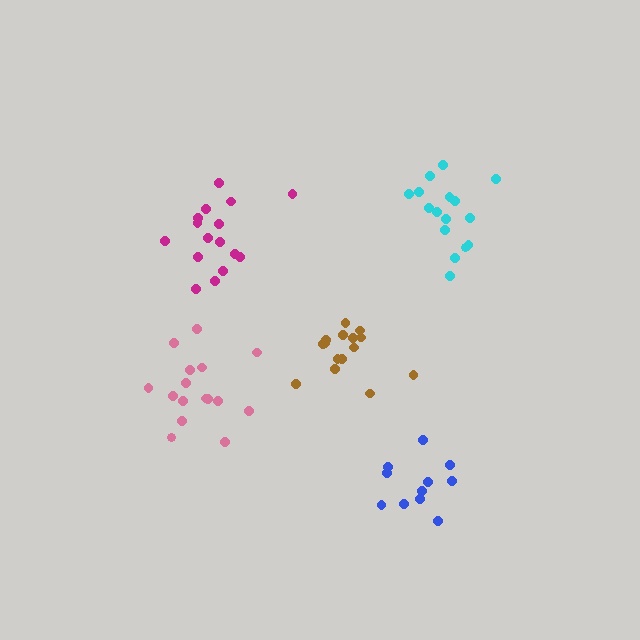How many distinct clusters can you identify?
There are 5 distinct clusters.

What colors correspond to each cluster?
The clusters are colored: pink, blue, brown, cyan, magenta.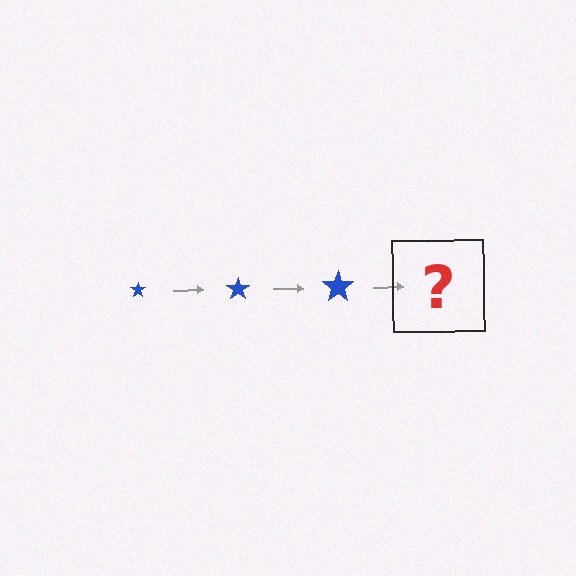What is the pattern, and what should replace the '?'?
The pattern is that the star gets progressively larger each step. The '?' should be a blue star, larger than the previous one.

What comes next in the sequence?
The next element should be a blue star, larger than the previous one.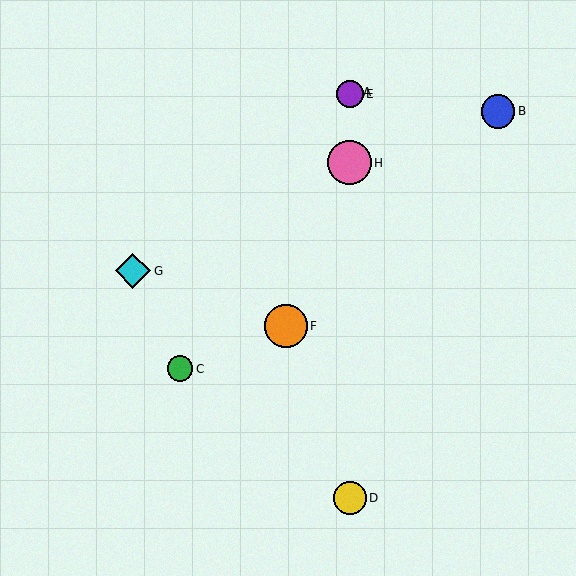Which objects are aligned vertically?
Objects A, D, E, H are aligned vertically.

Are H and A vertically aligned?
Yes, both are at x≈350.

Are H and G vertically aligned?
No, H is at x≈350 and G is at x≈133.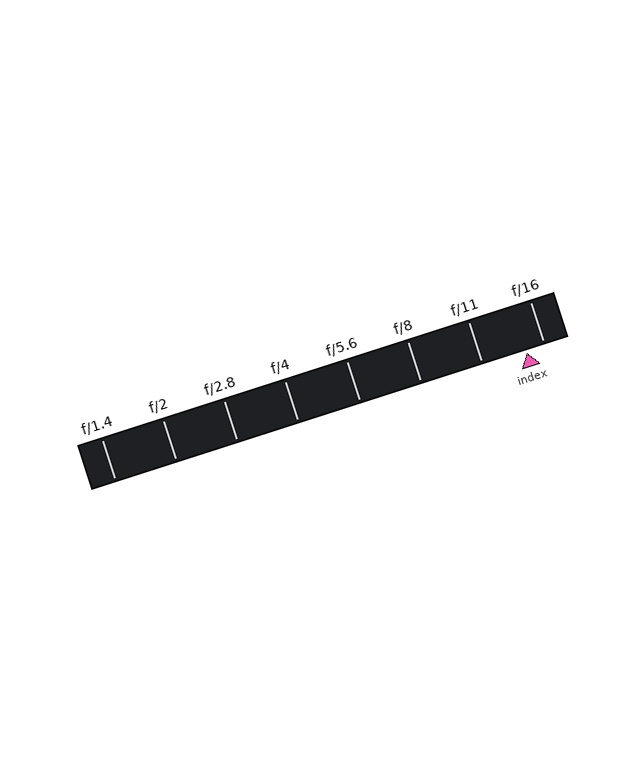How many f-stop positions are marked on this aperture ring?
There are 8 f-stop positions marked.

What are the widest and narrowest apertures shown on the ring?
The widest aperture shown is f/1.4 and the narrowest is f/16.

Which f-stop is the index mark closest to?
The index mark is closest to f/16.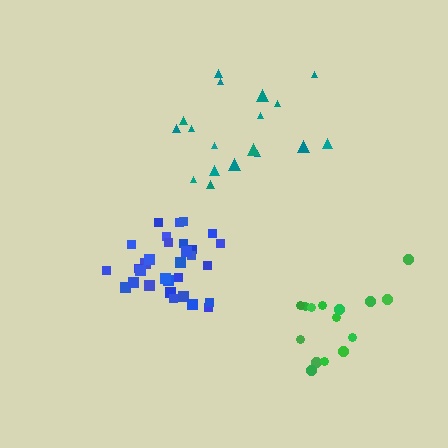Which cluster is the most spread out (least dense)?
Teal.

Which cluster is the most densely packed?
Blue.